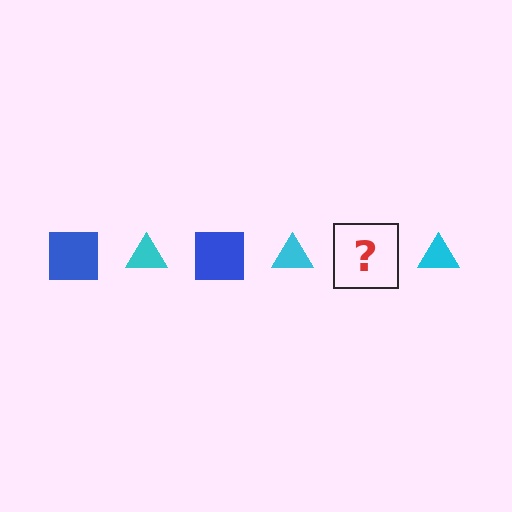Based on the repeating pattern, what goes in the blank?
The blank should be a blue square.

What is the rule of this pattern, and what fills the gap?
The rule is that the pattern alternates between blue square and cyan triangle. The gap should be filled with a blue square.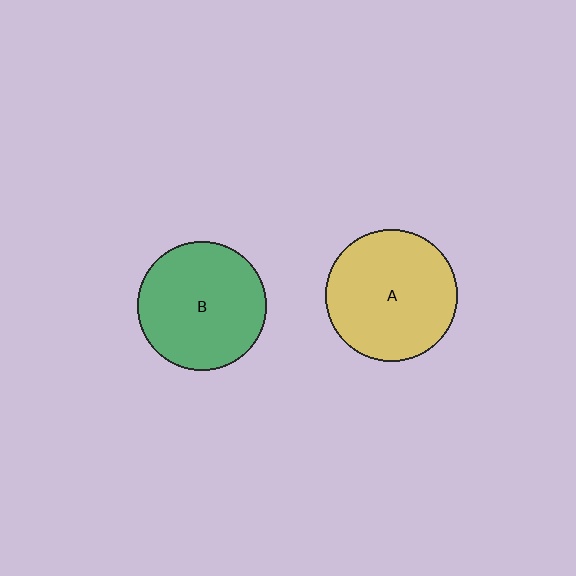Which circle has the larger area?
Circle A (yellow).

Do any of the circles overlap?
No, none of the circles overlap.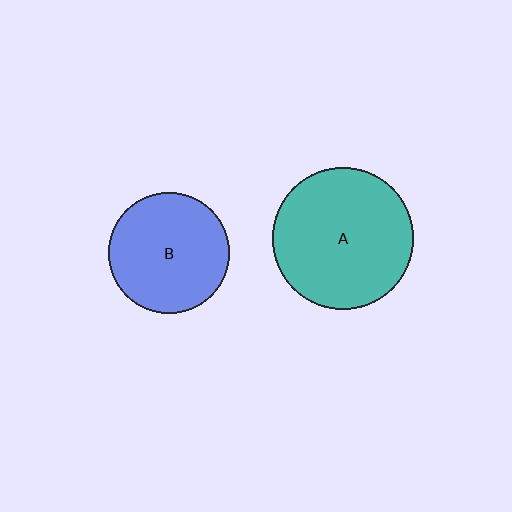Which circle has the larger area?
Circle A (teal).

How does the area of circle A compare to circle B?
Approximately 1.4 times.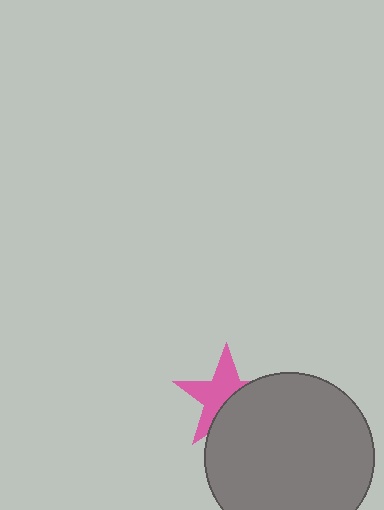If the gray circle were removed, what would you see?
You would see the complete pink star.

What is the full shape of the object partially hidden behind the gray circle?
The partially hidden object is a pink star.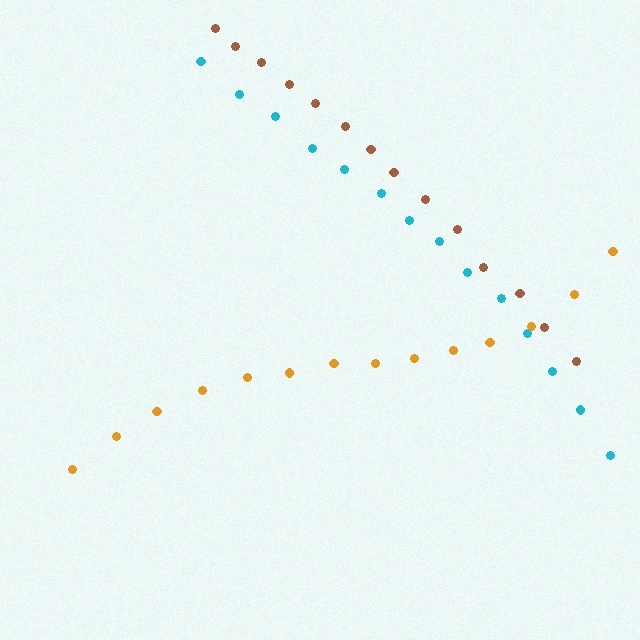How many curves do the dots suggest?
There are 3 distinct paths.